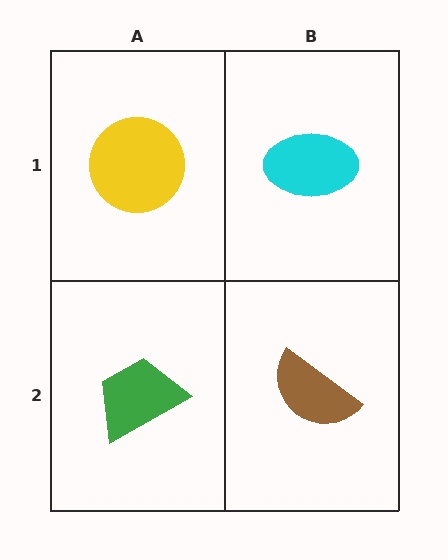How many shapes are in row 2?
2 shapes.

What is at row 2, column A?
A green trapezoid.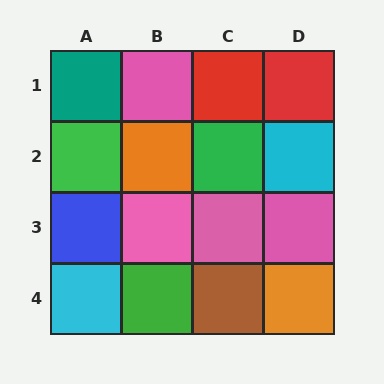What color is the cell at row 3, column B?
Pink.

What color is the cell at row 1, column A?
Teal.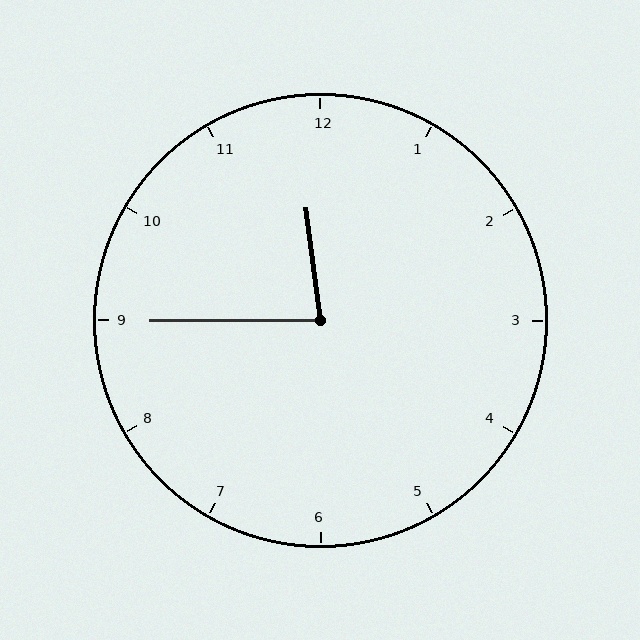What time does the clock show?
11:45.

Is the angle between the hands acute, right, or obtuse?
It is acute.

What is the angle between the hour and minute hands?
Approximately 82 degrees.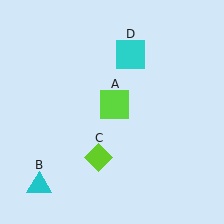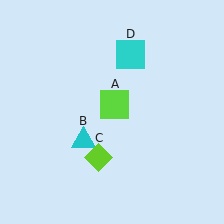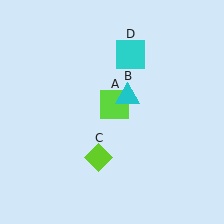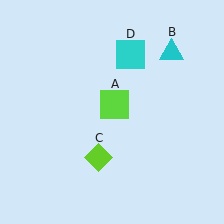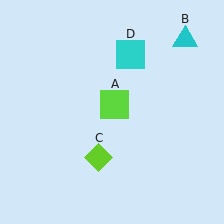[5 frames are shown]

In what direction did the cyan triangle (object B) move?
The cyan triangle (object B) moved up and to the right.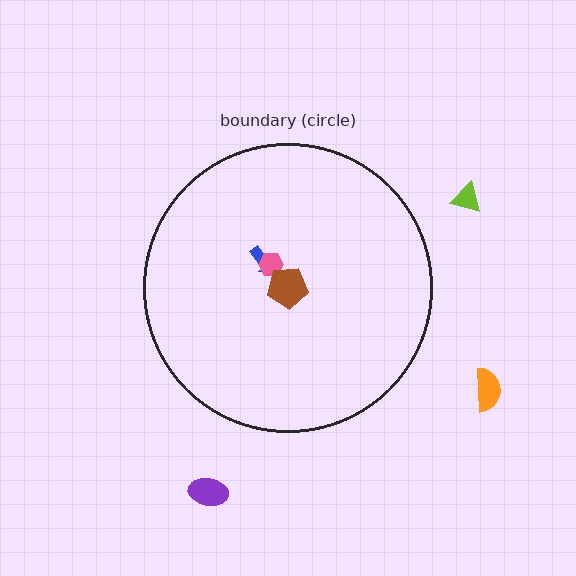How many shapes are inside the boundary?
3 inside, 3 outside.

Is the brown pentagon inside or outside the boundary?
Inside.